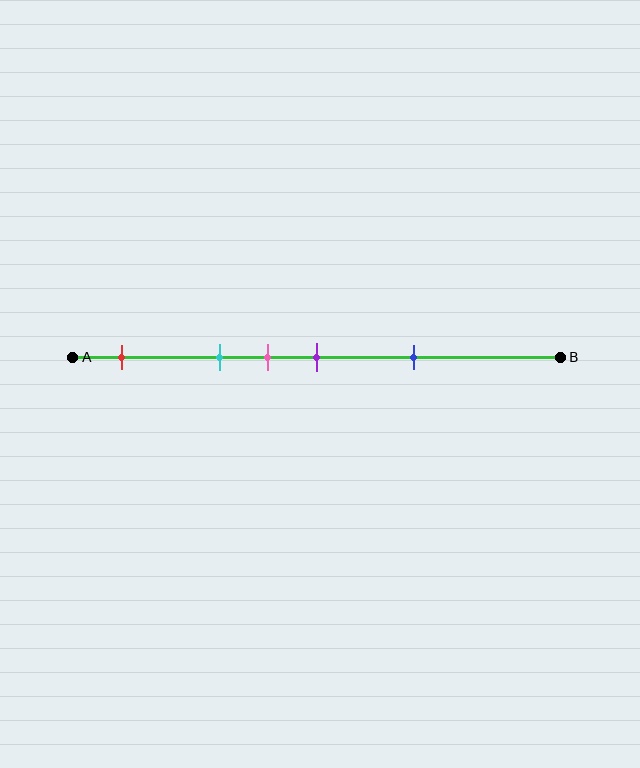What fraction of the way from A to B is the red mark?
The red mark is approximately 10% (0.1) of the way from A to B.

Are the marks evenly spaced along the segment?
No, the marks are not evenly spaced.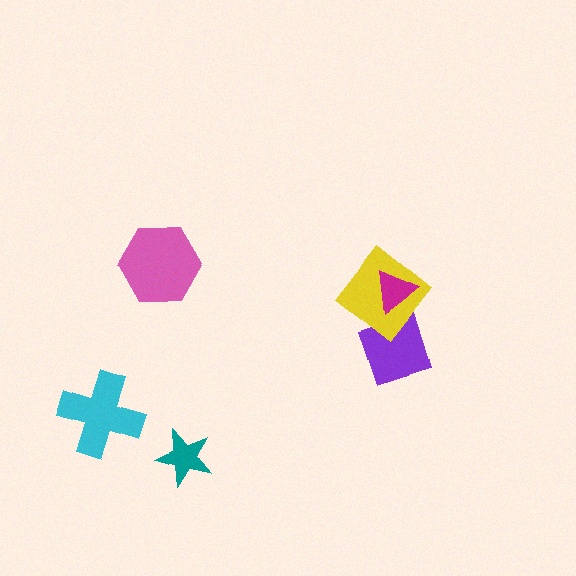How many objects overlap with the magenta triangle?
2 objects overlap with the magenta triangle.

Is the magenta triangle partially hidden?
No, no other shape covers it.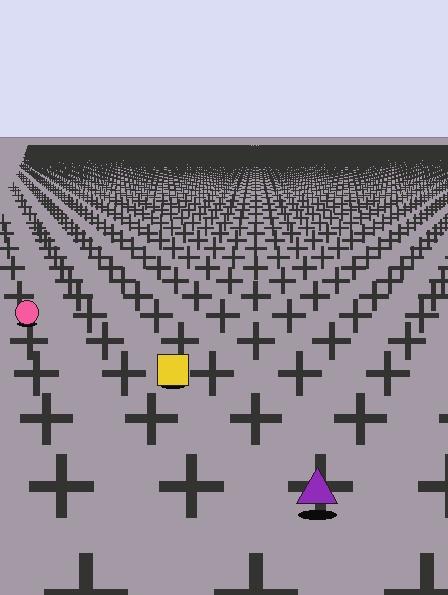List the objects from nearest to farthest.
From nearest to farthest: the purple triangle, the yellow square, the pink circle.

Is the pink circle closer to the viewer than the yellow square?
No. The yellow square is closer — you can tell from the texture gradient: the ground texture is coarser near it.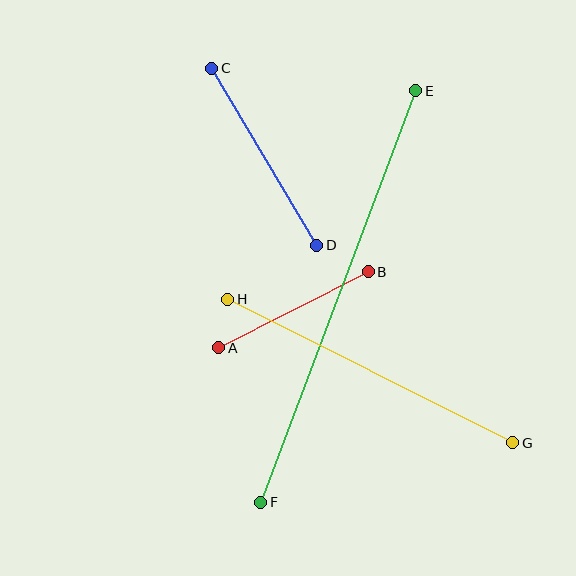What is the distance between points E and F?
The distance is approximately 440 pixels.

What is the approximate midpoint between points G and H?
The midpoint is at approximately (370, 371) pixels.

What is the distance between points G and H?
The distance is approximately 319 pixels.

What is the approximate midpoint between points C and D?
The midpoint is at approximately (264, 157) pixels.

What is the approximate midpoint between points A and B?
The midpoint is at approximately (294, 310) pixels.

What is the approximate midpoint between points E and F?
The midpoint is at approximately (338, 296) pixels.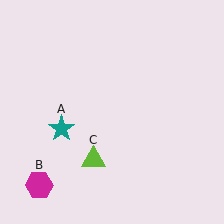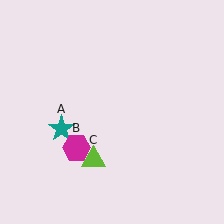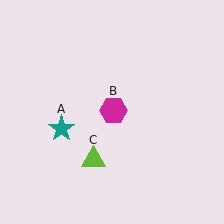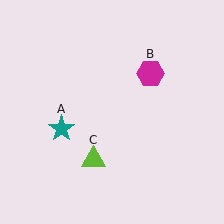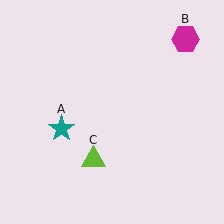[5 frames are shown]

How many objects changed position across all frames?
1 object changed position: magenta hexagon (object B).